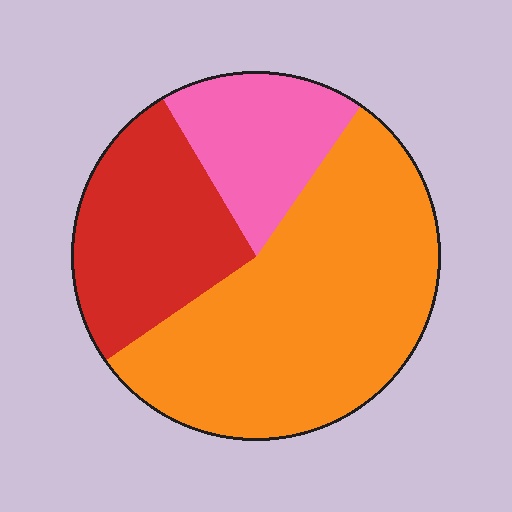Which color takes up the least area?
Pink, at roughly 20%.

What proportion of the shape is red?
Red covers 26% of the shape.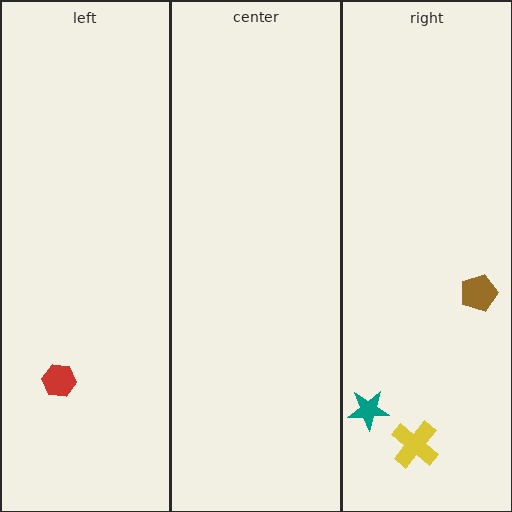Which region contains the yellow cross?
The right region.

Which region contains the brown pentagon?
The right region.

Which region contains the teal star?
The right region.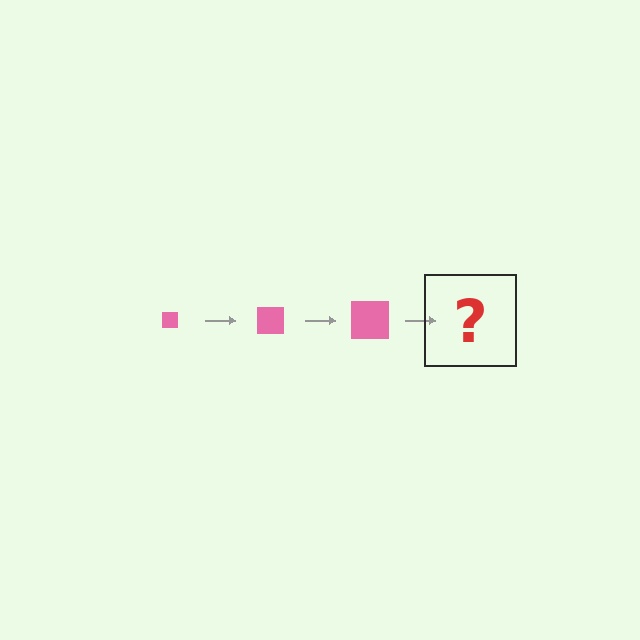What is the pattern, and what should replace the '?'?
The pattern is that the square gets progressively larger each step. The '?' should be a pink square, larger than the previous one.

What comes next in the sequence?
The next element should be a pink square, larger than the previous one.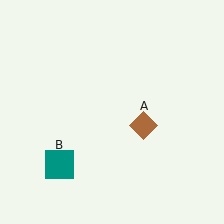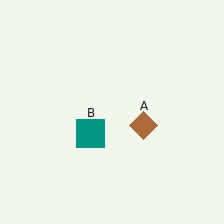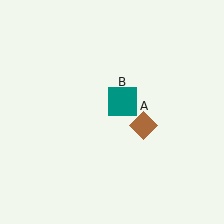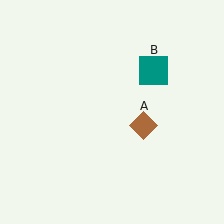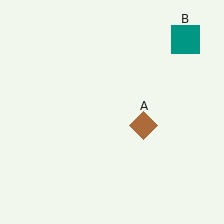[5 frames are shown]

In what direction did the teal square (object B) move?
The teal square (object B) moved up and to the right.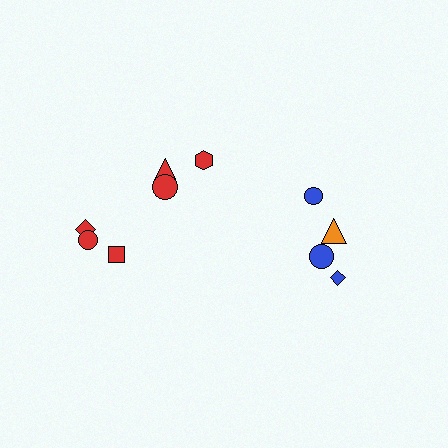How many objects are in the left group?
There are 6 objects.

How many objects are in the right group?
There are 4 objects.